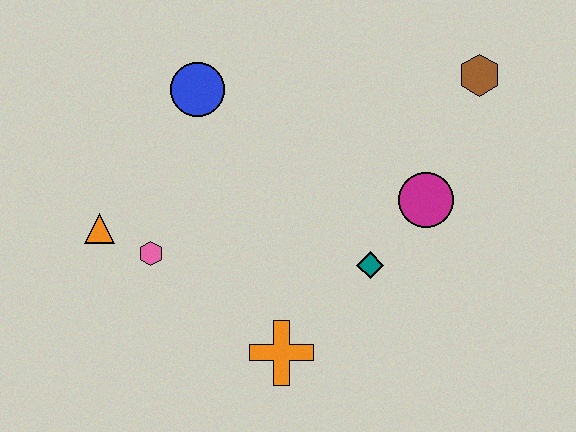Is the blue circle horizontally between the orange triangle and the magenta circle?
Yes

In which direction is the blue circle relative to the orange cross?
The blue circle is above the orange cross.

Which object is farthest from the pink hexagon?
The brown hexagon is farthest from the pink hexagon.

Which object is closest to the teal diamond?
The magenta circle is closest to the teal diamond.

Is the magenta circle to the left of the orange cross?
No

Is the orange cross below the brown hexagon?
Yes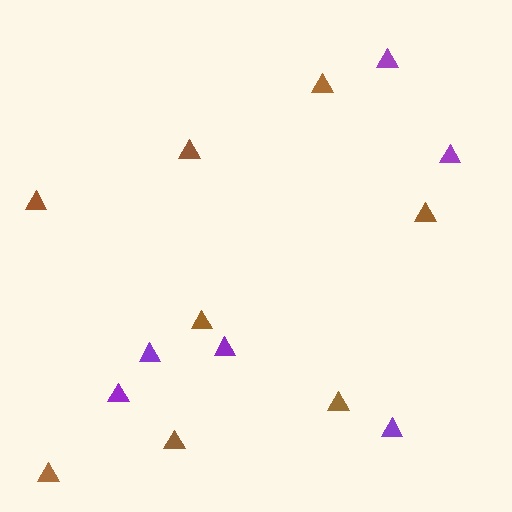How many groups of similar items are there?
There are 2 groups: one group of brown triangles (8) and one group of purple triangles (6).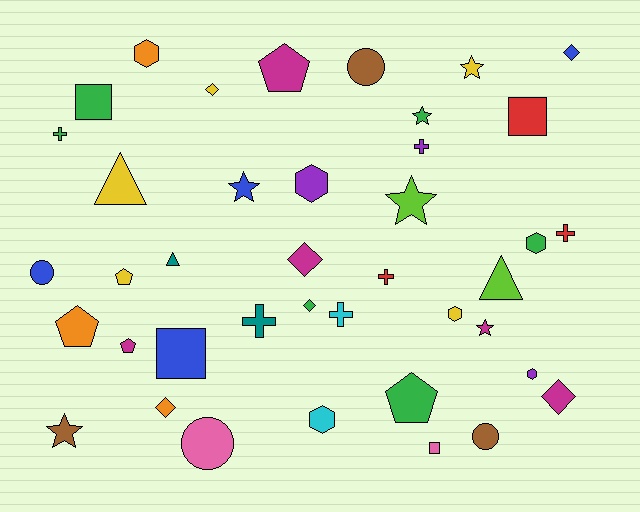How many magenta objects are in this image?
There are 5 magenta objects.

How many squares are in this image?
There are 4 squares.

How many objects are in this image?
There are 40 objects.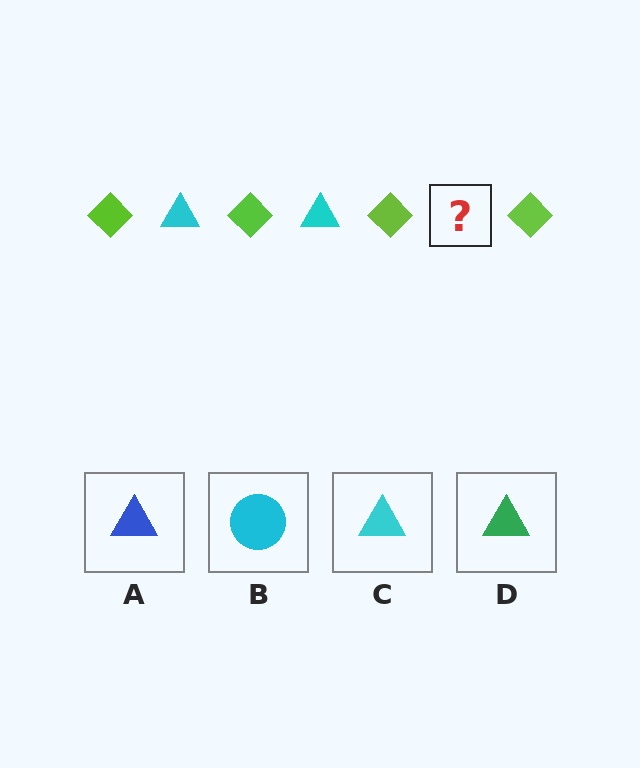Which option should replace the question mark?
Option C.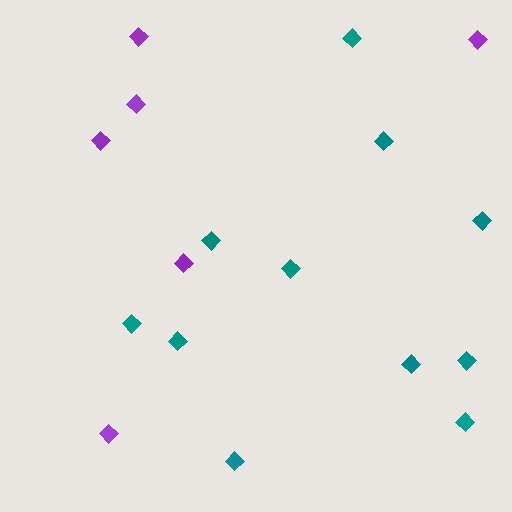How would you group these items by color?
There are 2 groups: one group of teal diamonds (11) and one group of purple diamonds (6).